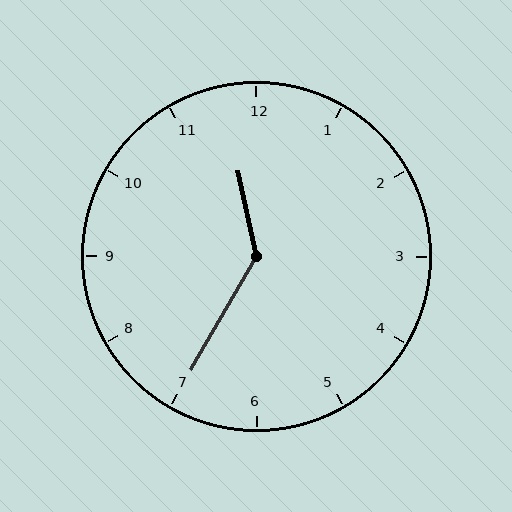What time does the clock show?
11:35.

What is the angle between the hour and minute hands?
Approximately 138 degrees.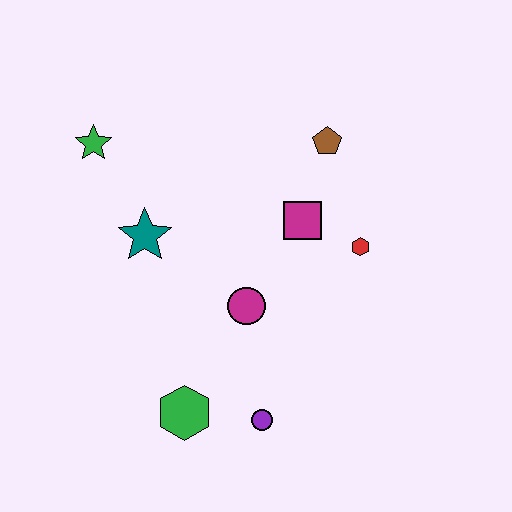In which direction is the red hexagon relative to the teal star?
The red hexagon is to the right of the teal star.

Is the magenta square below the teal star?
No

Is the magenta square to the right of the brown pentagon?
No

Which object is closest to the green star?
The teal star is closest to the green star.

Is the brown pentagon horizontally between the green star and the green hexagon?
No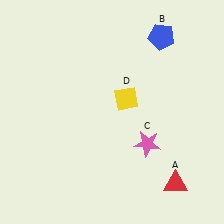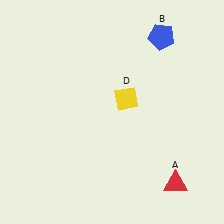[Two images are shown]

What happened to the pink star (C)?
The pink star (C) was removed in Image 2. It was in the bottom-right area of Image 1.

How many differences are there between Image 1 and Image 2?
There is 1 difference between the two images.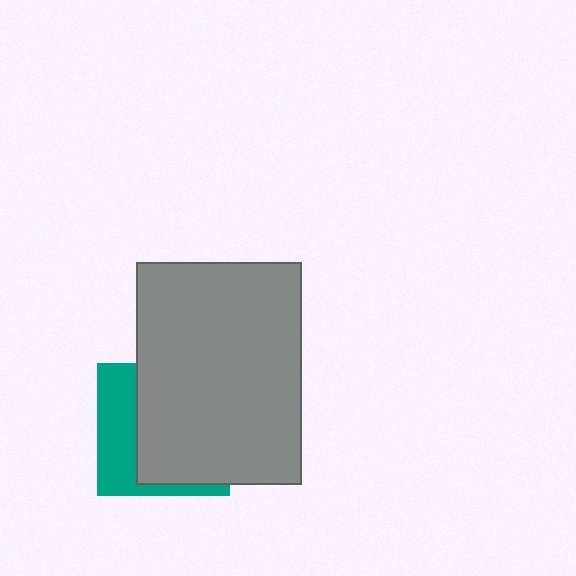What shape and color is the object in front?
The object in front is a gray rectangle.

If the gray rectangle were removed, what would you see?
You would see the complete teal square.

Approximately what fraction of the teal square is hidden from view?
Roughly 66% of the teal square is hidden behind the gray rectangle.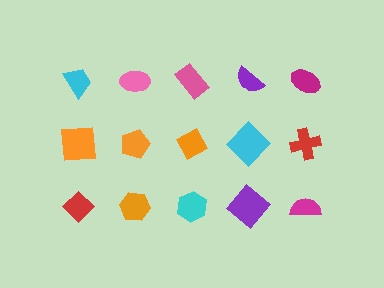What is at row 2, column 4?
A cyan diamond.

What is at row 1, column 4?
A purple semicircle.